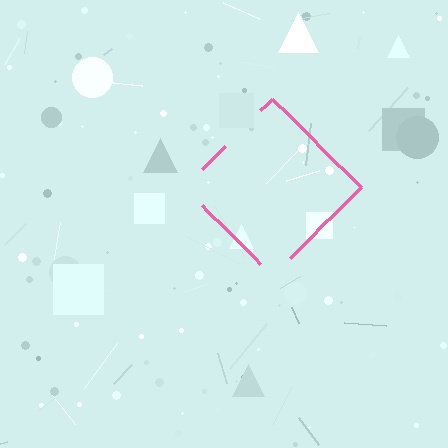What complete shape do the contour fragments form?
The contour fragments form a diamond.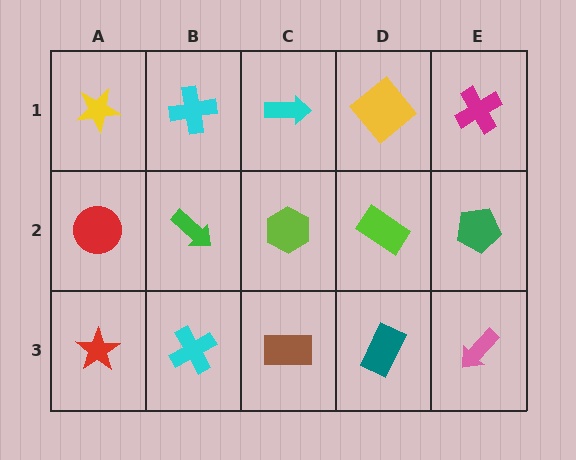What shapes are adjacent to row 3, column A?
A red circle (row 2, column A), a cyan cross (row 3, column B).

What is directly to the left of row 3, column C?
A cyan cross.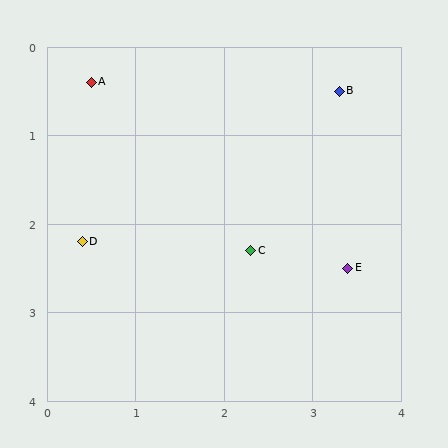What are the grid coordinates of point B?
Point B is at approximately (3.3, 0.5).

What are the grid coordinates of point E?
Point E is at approximately (3.4, 2.5).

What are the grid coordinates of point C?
Point C is at approximately (2.3, 2.3).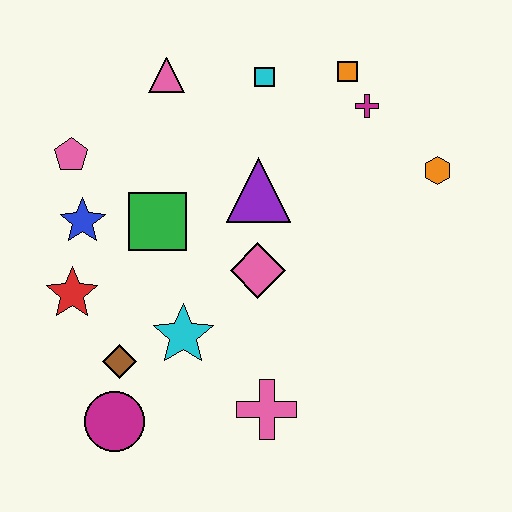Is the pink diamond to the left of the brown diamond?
No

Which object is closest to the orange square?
The magenta cross is closest to the orange square.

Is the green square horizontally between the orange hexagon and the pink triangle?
No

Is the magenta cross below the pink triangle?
Yes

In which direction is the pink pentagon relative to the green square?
The pink pentagon is to the left of the green square.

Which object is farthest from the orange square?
The magenta circle is farthest from the orange square.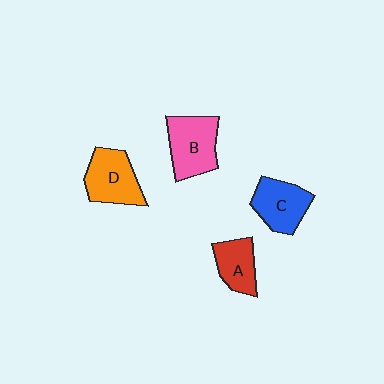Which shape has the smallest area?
Shape A (red).